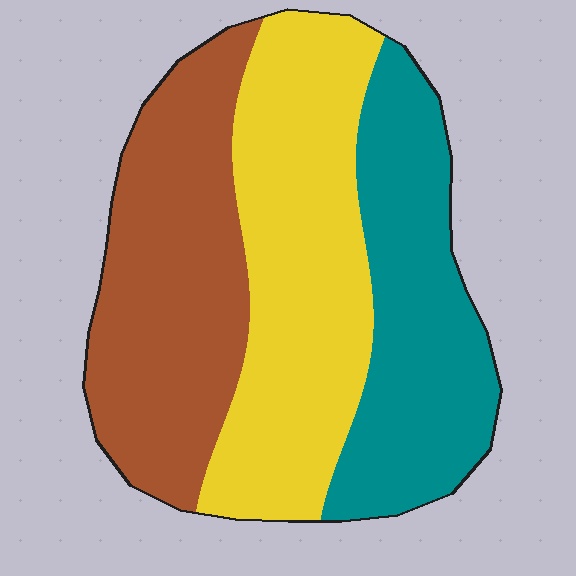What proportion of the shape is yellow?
Yellow takes up about three eighths (3/8) of the shape.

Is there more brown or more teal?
Brown.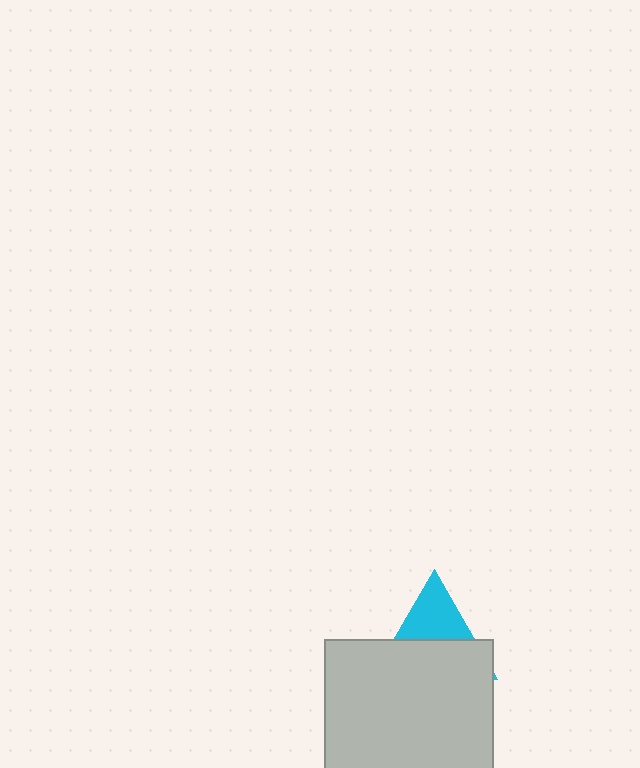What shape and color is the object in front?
The object in front is a light gray rectangle.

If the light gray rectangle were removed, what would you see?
You would see the complete cyan triangle.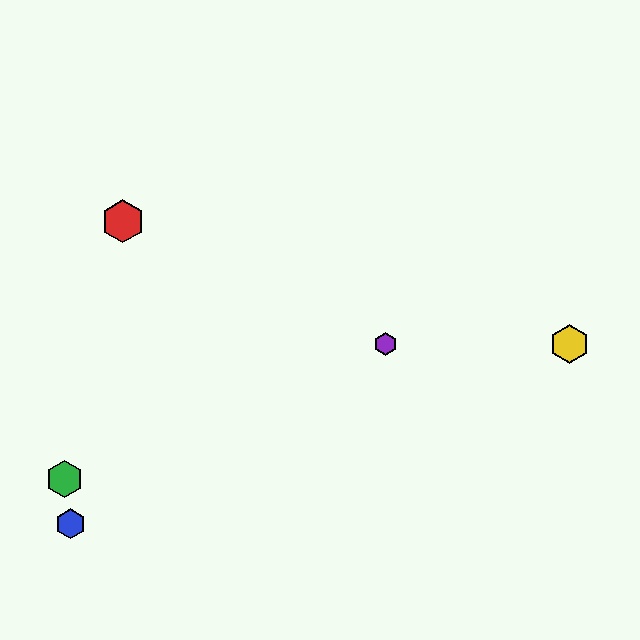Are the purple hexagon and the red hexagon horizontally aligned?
No, the purple hexagon is at y≈344 and the red hexagon is at y≈221.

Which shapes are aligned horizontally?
The yellow hexagon, the purple hexagon are aligned horizontally.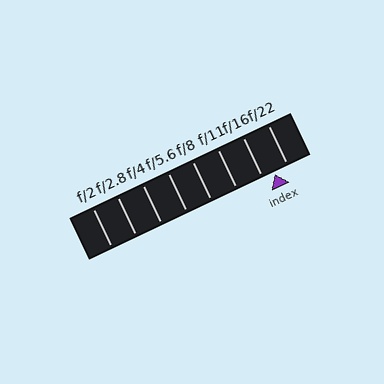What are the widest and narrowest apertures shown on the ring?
The widest aperture shown is f/2 and the narrowest is f/22.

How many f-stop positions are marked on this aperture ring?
There are 8 f-stop positions marked.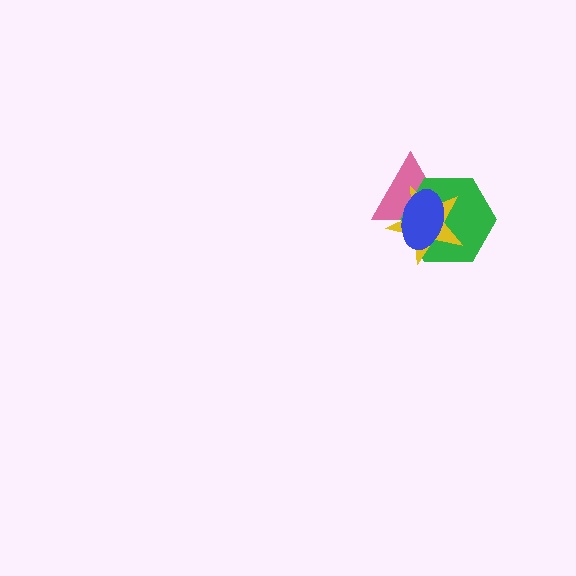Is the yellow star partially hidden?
Yes, it is partially covered by another shape.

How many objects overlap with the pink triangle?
3 objects overlap with the pink triangle.